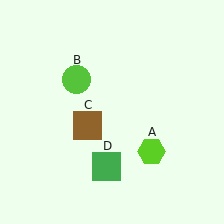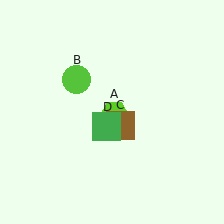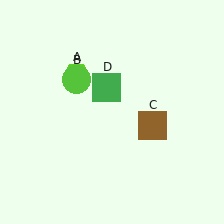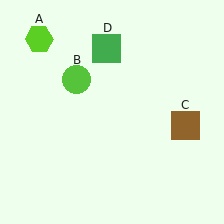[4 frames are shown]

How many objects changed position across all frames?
3 objects changed position: lime hexagon (object A), brown square (object C), green square (object D).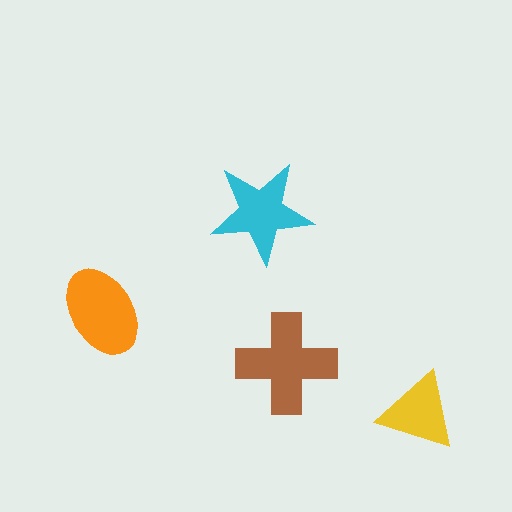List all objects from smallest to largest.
The yellow triangle, the cyan star, the orange ellipse, the brown cross.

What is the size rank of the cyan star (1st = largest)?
3rd.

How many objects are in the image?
There are 4 objects in the image.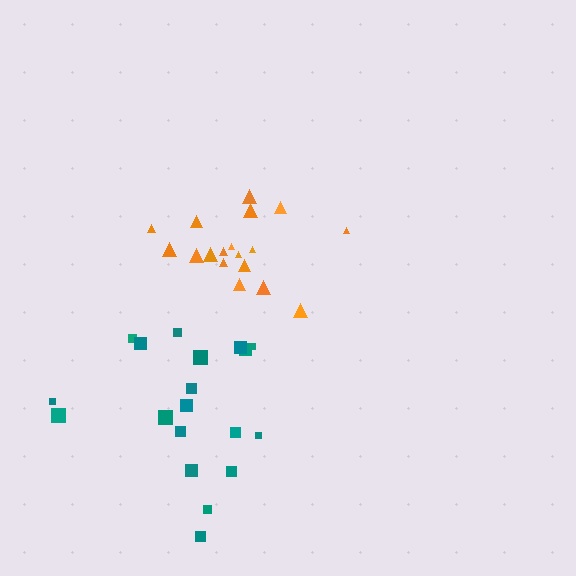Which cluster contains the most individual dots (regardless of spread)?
Teal (20).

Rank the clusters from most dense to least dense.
orange, teal.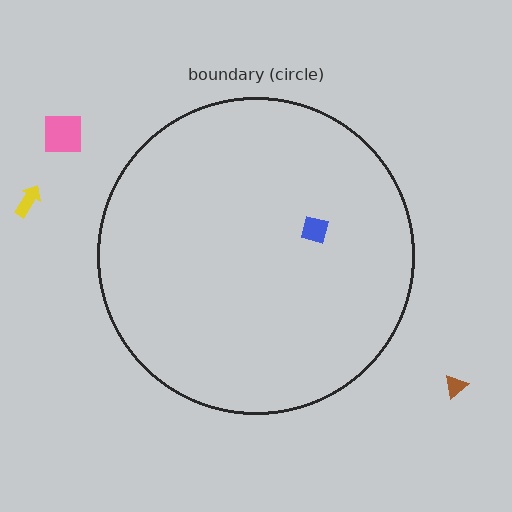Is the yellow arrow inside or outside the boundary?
Outside.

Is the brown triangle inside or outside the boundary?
Outside.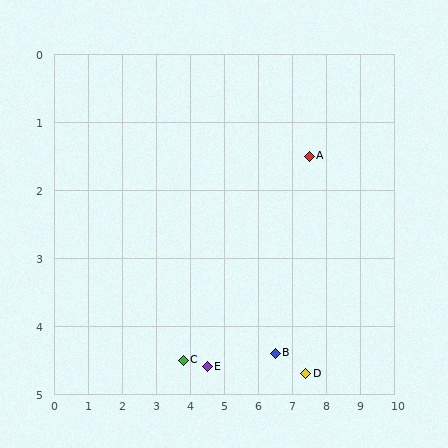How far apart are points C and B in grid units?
Points C and B are about 2.7 grid units apart.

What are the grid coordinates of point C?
Point C is at approximately (3.8, 4.5).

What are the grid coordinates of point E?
Point E is at approximately (4.5, 4.6).